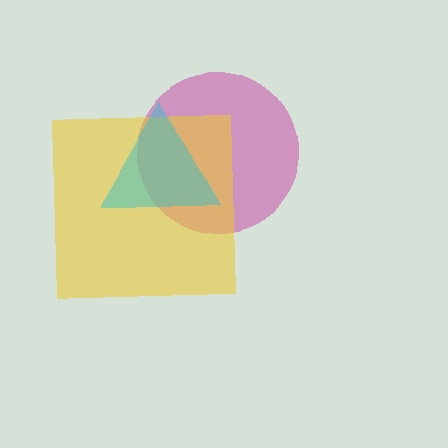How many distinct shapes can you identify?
There are 3 distinct shapes: a magenta circle, a yellow square, a cyan triangle.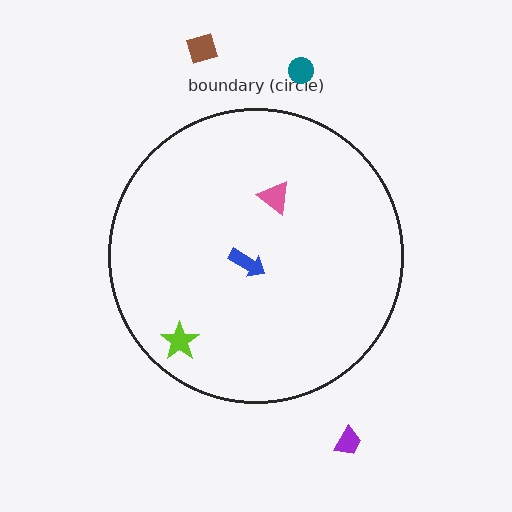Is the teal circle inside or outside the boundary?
Outside.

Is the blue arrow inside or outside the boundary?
Inside.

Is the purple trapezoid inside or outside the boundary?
Outside.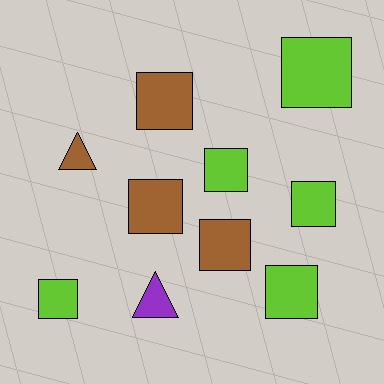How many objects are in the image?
There are 10 objects.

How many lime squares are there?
There are 5 lime squares.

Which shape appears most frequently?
Square, with 8 objects.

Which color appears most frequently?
Lime, with 5 objects.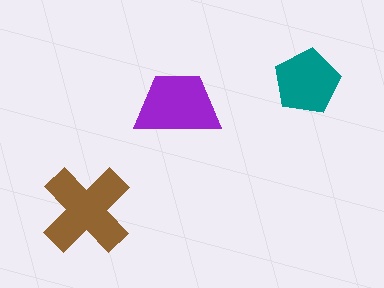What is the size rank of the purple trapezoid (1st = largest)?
2nd.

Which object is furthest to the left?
The brown cross is leftmost.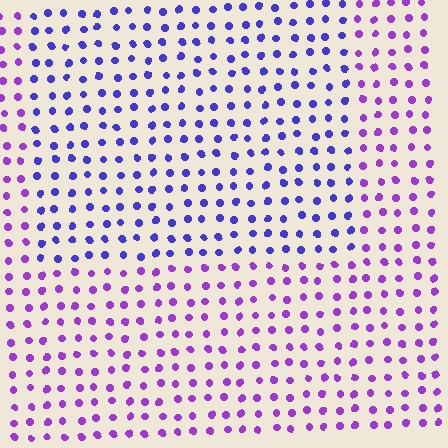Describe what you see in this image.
The image is filled with small purple elements in a uniform arrangement. A rectangle-shaped region is visible where the elements are tinted to a slightly different hue, forming a subtle color boundary.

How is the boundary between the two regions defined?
The boundary is defined purely by a slight shift in hue (about 36 degrees). Spacing, size, and orientation are identical on both sides.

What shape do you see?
I see a rectangle.